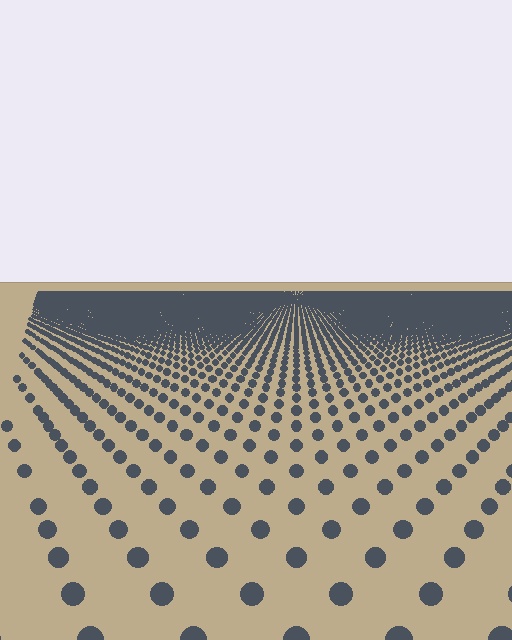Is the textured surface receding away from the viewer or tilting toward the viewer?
The surface is receding away from the viewer. Texture elements get smaller and denser toward the top.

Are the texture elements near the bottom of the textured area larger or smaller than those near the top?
Larger. Near the bottom, elements are closer to the viewer and appear at a bigger on-screen size.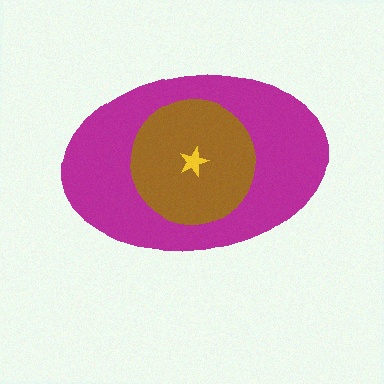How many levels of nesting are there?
3.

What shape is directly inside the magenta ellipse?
The brown circle.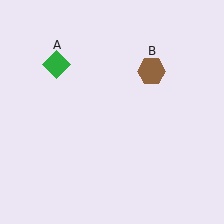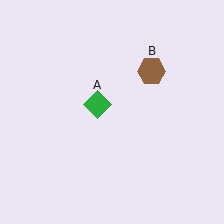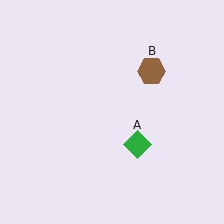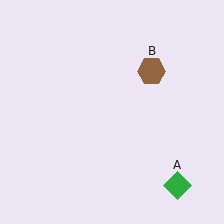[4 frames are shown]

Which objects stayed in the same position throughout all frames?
Brown hexagon (object B) remained stationary.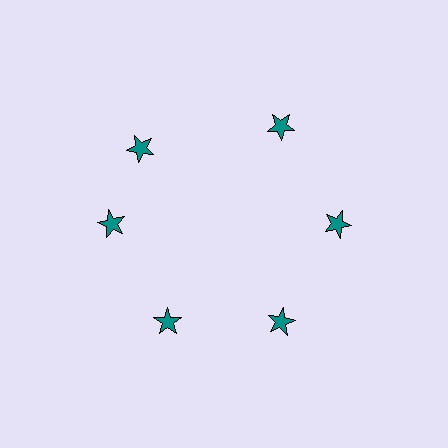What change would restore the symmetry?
The symmetry would be restored by rotating it back into even spacing with its neighbors so that all 6 stars sit at equal angles and equal distance from the center.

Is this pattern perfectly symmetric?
No. The 6 teal stars are arranged in a ring, but one element near the 11 o'clock position is rotated out of alignment along the ring, breaking the 6-fold rotational symmetry.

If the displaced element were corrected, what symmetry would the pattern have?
It would have 6-fold rotational symmetry — the pattern would map onto itself every 60 degrees.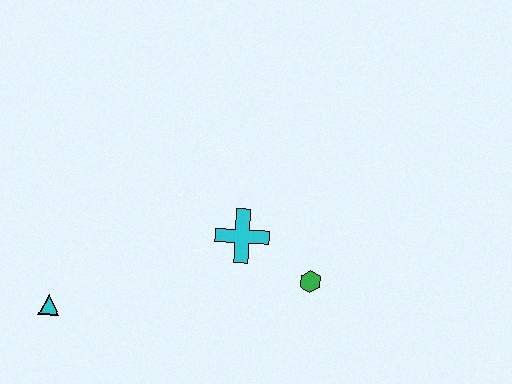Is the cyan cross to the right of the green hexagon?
No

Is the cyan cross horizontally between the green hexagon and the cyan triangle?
Yes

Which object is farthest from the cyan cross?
The cyan triangle is farthest from the cyan cross.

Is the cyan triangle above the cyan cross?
No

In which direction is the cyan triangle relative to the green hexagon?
The cyan triangle is to the left of the green hexagon.